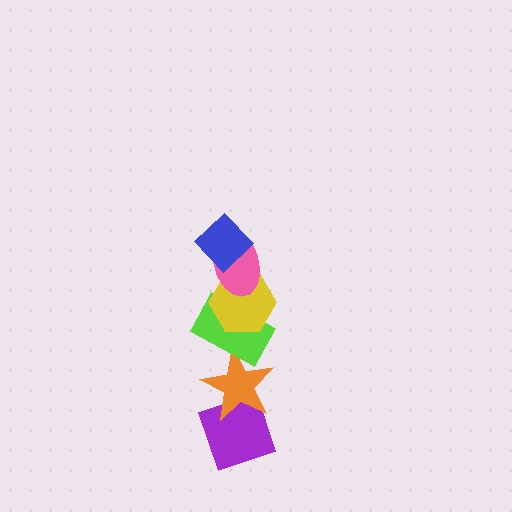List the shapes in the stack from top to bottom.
From top to bottom: the blue diamond, the pink ellipse, the yellow hexagon, the lime rectangle, the orange star, the purple diamond.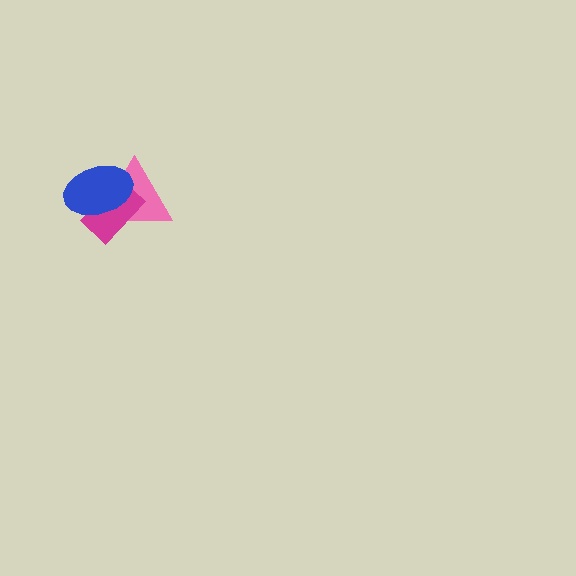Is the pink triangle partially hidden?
Yes, it is partially covered by another shape.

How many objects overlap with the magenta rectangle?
2 objects overlap with the magenta rectangle.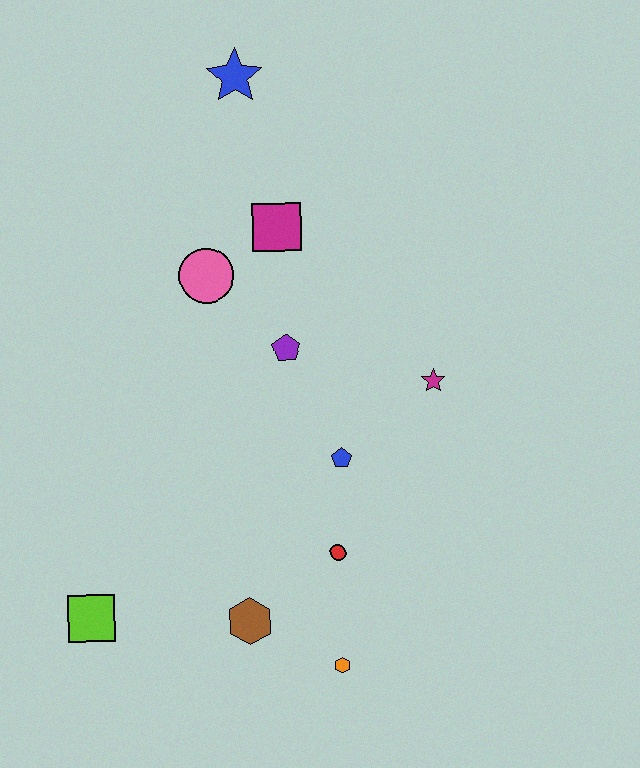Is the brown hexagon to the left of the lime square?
No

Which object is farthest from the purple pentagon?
The lime square is farthest from the purple pentagon.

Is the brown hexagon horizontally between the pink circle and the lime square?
No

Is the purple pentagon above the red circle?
Yes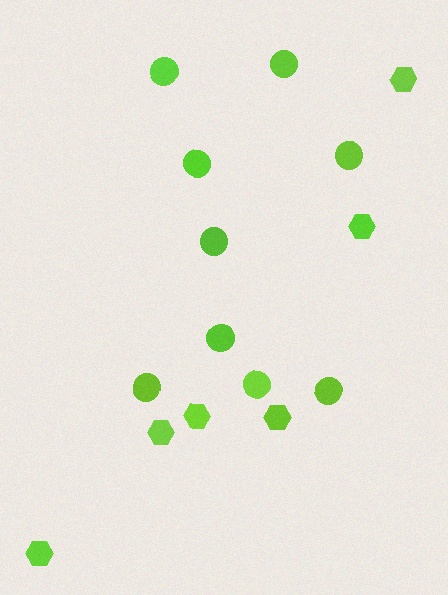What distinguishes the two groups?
There are 2 groups: one group of hexagons (6) and one group of circles (9).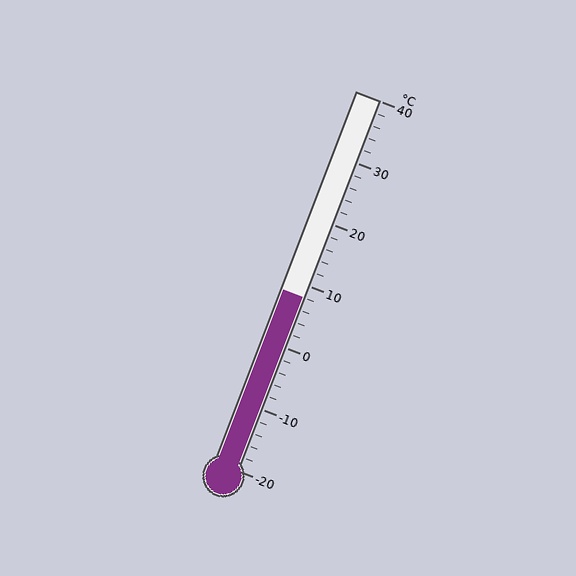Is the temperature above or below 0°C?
The temperature is above 0°C.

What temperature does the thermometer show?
The thermometer shows approximately 8°C.